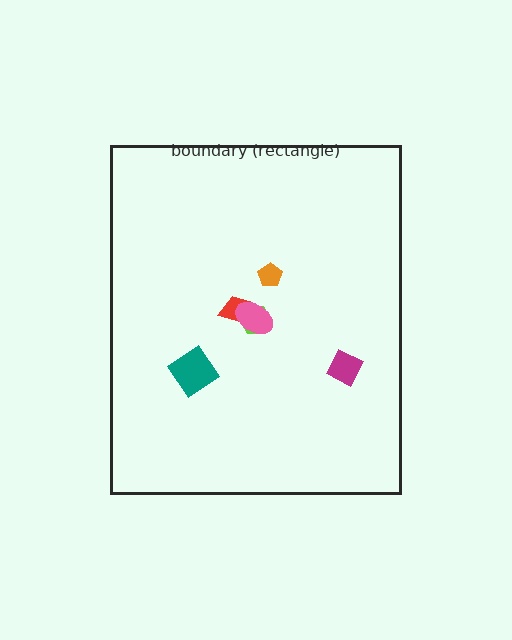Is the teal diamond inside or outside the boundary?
Inside.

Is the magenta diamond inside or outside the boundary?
Inside.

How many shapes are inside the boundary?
6 inside, 0 outside.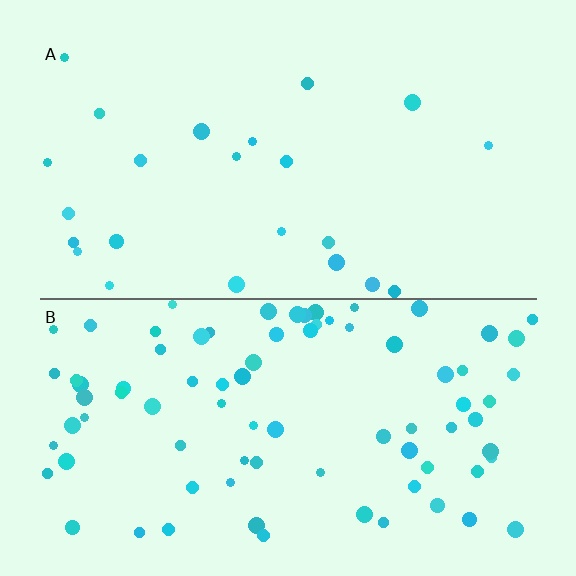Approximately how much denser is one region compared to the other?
Approximately 3.6× — region B over region A.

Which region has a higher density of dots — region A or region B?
B (the bottom).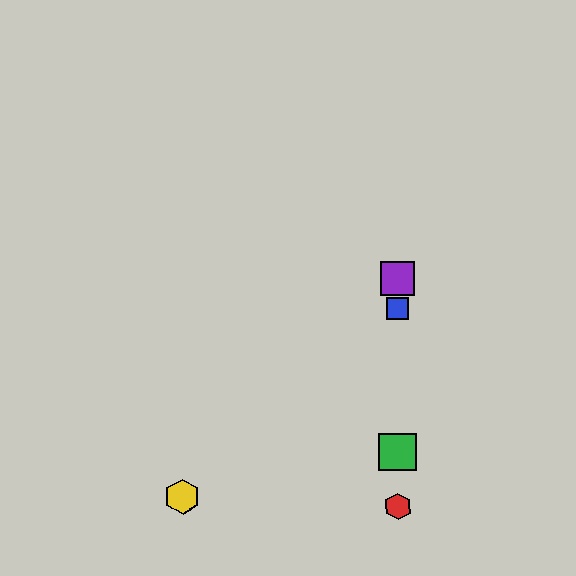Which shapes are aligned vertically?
The red hexagon, the blue square, the green square, the purple square are aligned vertically.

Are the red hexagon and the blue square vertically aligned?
Yes, both are at x≈398.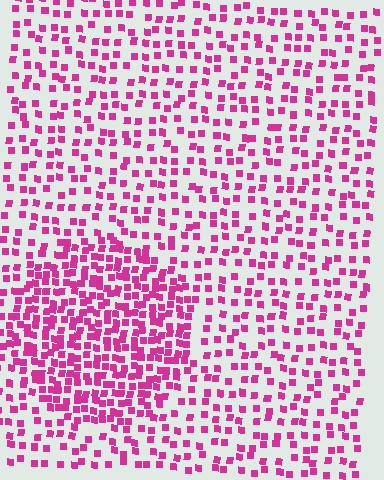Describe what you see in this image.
The image contains small magenta elements arranged at two different densities. A circle-shaped region is visible where the elements are more densely packed than the surrounding area.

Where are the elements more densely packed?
The elements are more densely packed inside the circle boundary.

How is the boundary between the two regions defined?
The boundary is defined by a change in element density (approximately 2.1x ratio). All elements are the same color, size, and shape.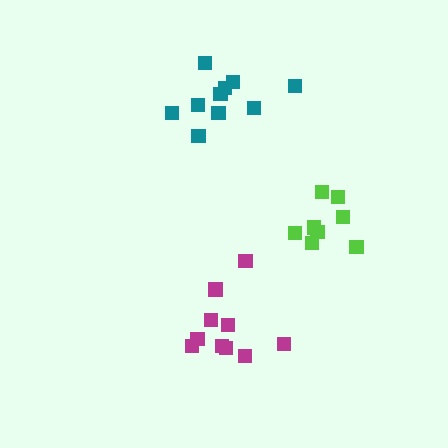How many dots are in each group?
Group 1: 11 dots, Group 2: 10 dots, Group 3: 8 dots (29 total).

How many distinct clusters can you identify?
There are 3 distinct clusters.